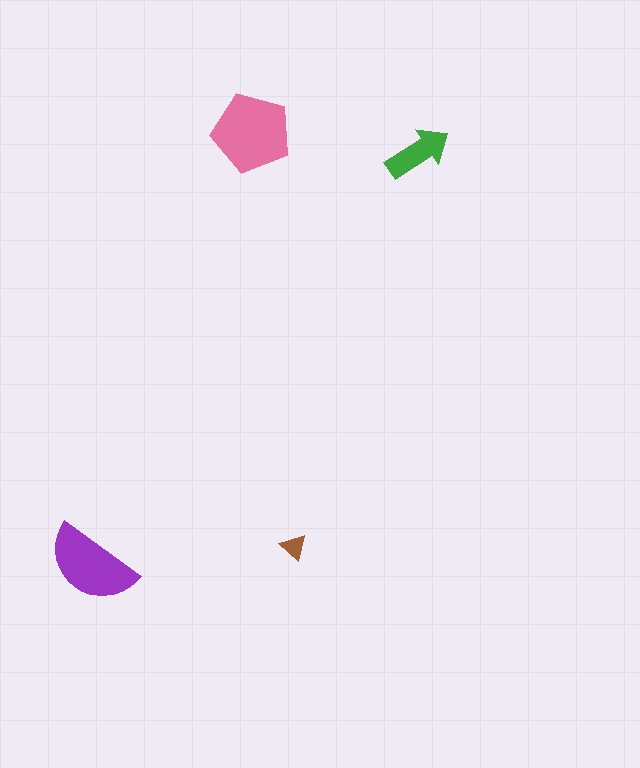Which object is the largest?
The pink pentagon.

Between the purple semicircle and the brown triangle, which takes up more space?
The purple semicircle.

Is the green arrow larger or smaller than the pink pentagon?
Smaller.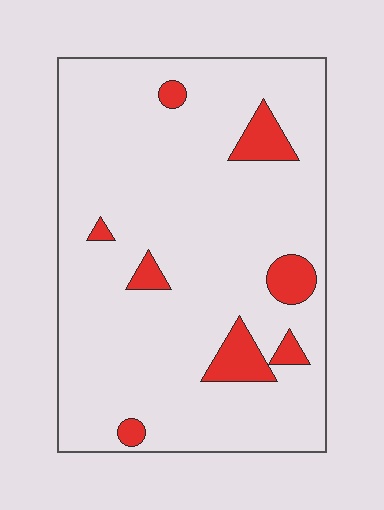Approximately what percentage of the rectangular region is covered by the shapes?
Approximately 10%.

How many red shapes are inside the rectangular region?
8.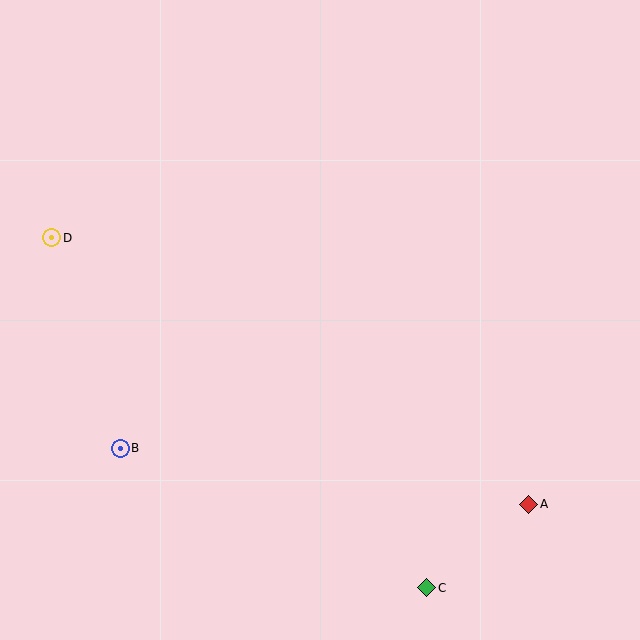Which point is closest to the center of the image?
Point B at (120, 448) is closest to the center.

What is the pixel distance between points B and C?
The distance between B and C is 337 pixels.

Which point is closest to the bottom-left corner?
Point B is closest to the bottom-left corner.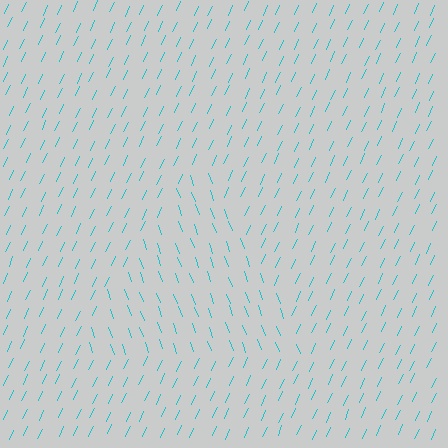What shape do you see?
I see a triangle.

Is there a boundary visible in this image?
Yes, there is a texture boundary formed by a change in line orientation.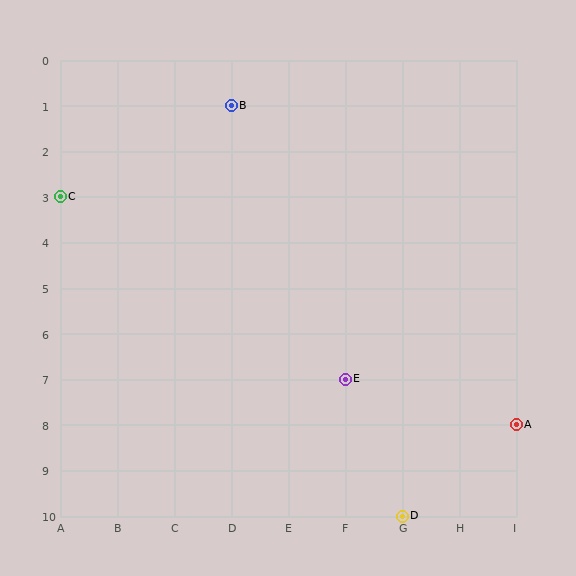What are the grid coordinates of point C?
Point C is at grid coordinates (A, 3).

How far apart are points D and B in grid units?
Points D and B are 3 columns and 9 rows apart (about 9.5 grid units diagonally).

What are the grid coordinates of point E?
Point E is at grid coordinates (F, 7).